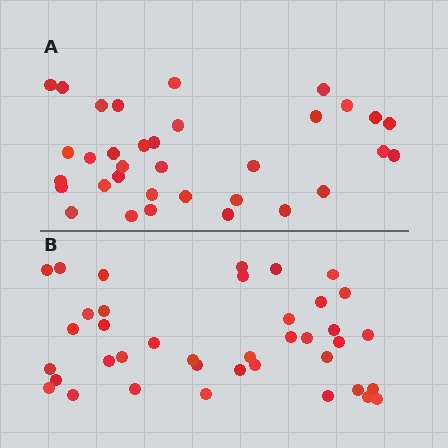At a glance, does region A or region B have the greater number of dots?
Region B (the bottom region) has more dots.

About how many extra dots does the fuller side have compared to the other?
Region B has about 5 more dots than region A.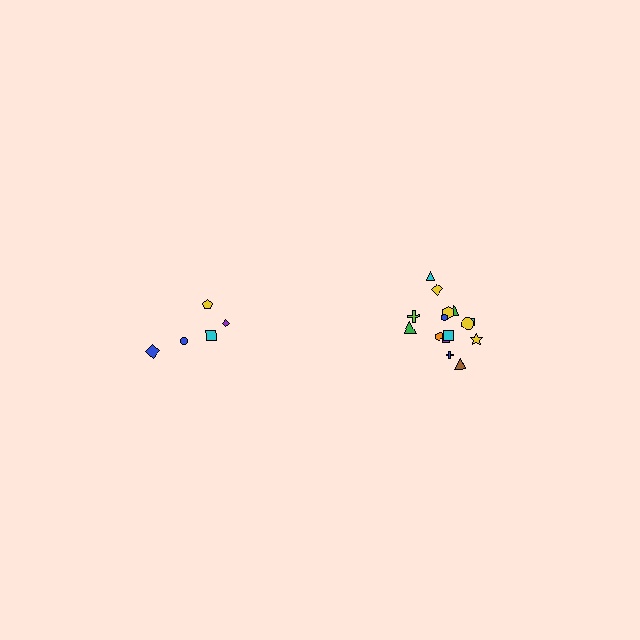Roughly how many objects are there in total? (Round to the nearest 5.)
Roughly 20 objects in total.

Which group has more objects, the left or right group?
The right group.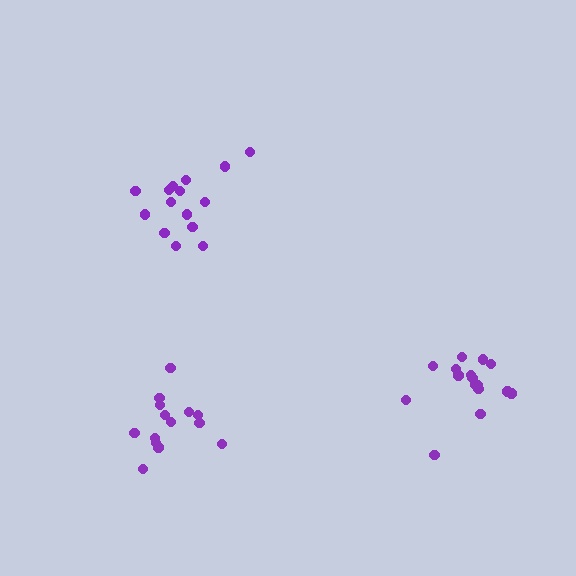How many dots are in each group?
Group 1: 16 dots, Group 2: 15 dots, Group 3: 14 dots (45 total).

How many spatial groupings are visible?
There are 3 spatial groupings.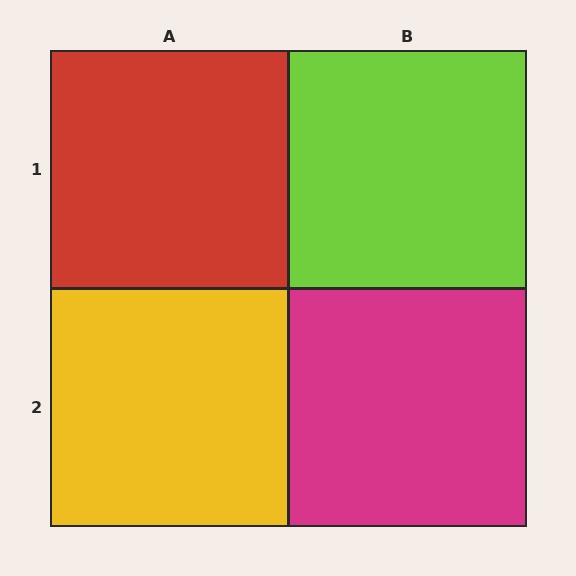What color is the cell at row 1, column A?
Red.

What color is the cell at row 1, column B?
Lime.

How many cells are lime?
1 cell is lime.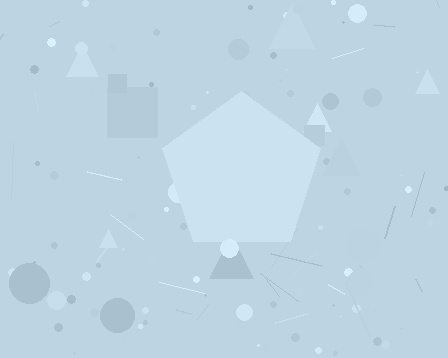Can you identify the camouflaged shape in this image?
The camouflaged shape is a pentagon.